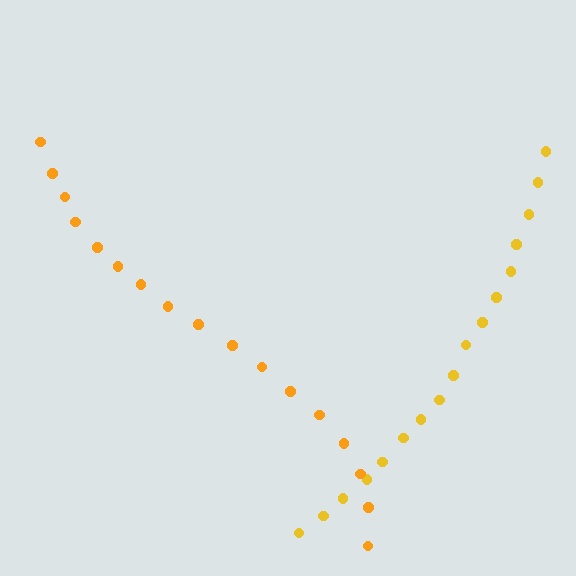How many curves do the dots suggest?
There are 2 distinct paths.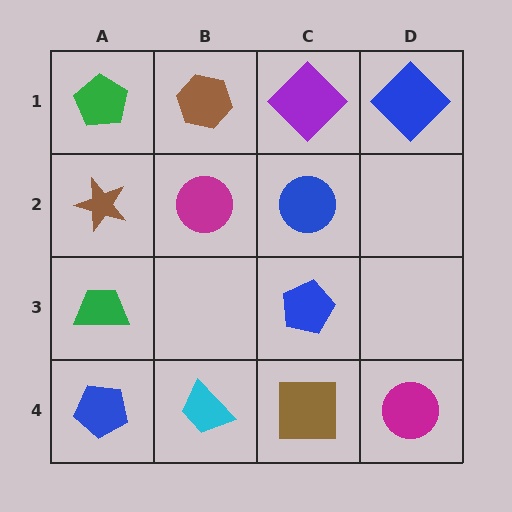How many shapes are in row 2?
3 shapes.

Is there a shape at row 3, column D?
No, that cell is empty.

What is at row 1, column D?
A blue diamond.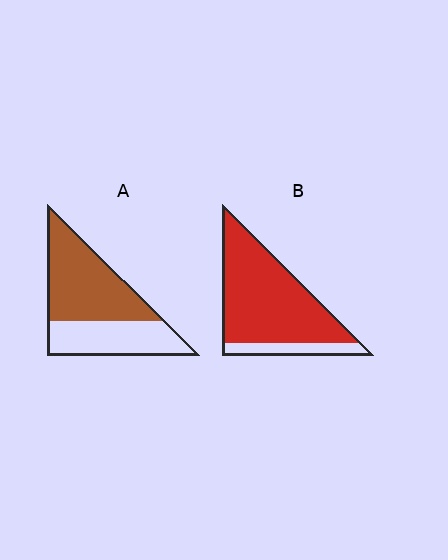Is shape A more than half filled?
Yes.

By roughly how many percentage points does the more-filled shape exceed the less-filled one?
By roughly 25 percentage points (B over A).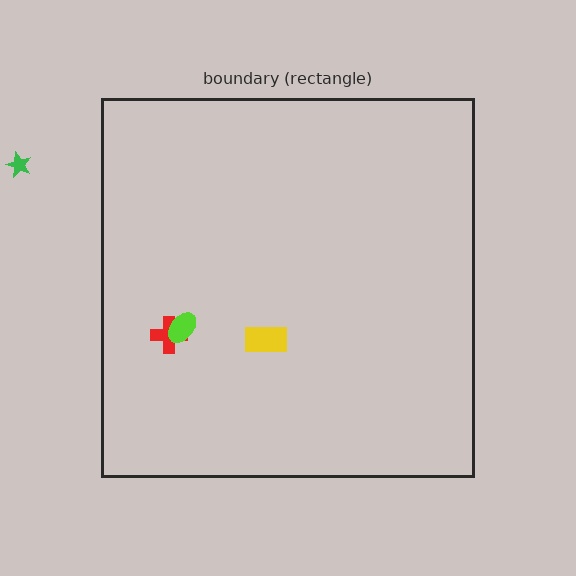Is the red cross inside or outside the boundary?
Inside.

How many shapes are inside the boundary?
3 inside, 1 outside.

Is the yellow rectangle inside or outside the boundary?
Inside.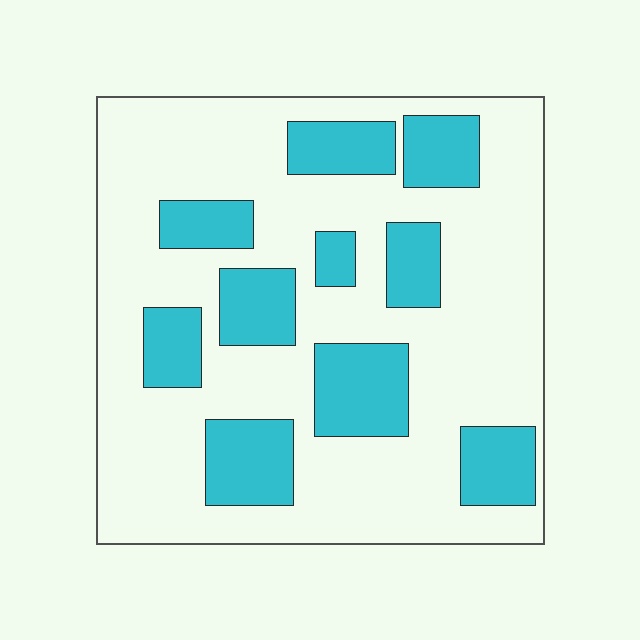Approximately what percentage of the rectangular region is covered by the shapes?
Approximately 30%.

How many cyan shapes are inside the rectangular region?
10.